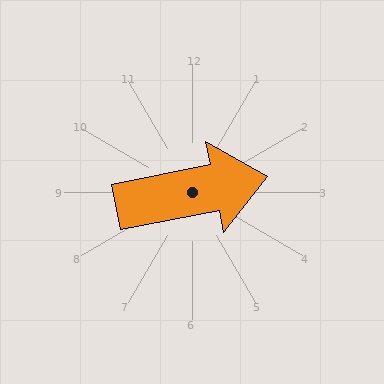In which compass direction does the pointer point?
East.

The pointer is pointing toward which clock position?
Roughly 3 o'clock.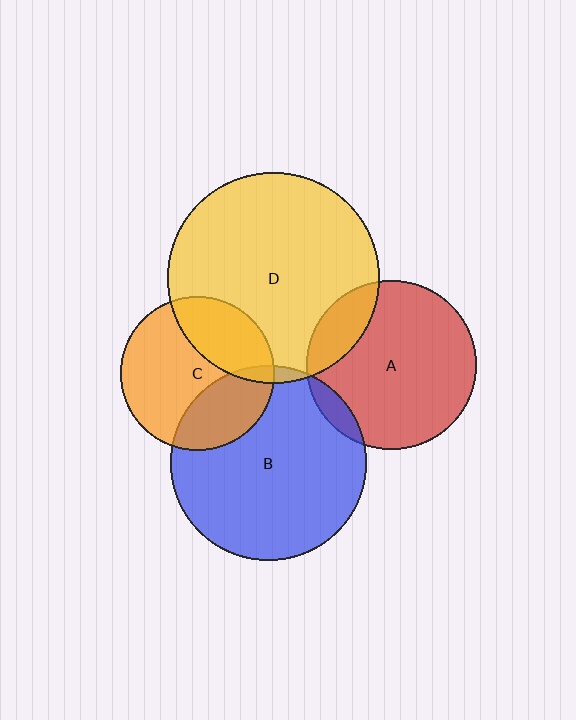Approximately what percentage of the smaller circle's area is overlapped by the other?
Approximately 5%.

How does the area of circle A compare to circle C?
Approximately 1.2 times.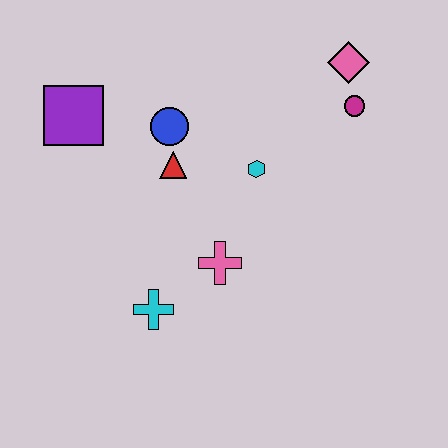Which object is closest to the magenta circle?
The pink diamond is closest to the magenta circle.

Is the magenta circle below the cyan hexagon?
No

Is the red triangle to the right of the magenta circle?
No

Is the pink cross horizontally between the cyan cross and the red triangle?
No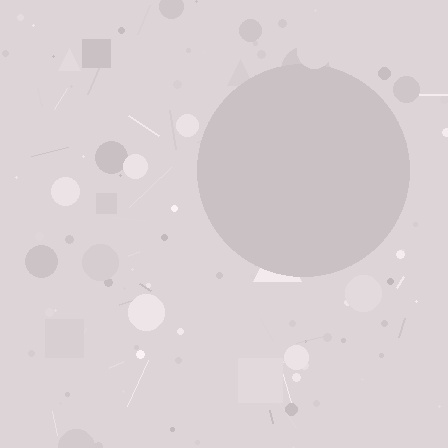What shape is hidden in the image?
A circle is hidden in the image.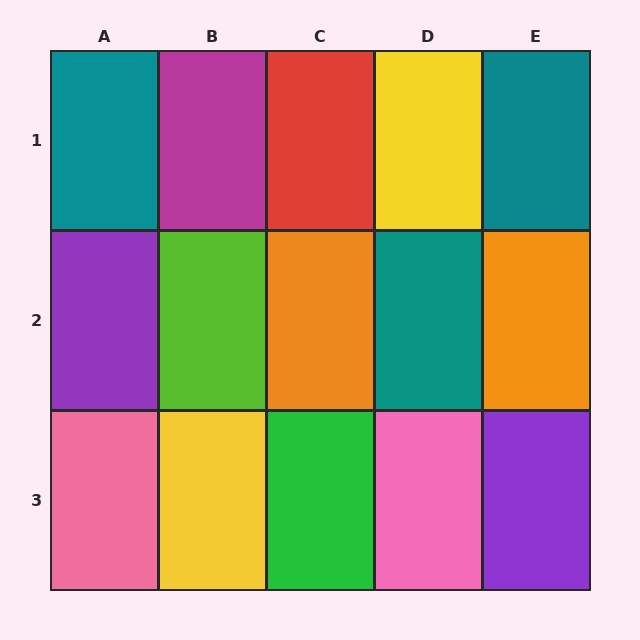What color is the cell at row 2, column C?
Orange.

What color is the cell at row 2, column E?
Orange.